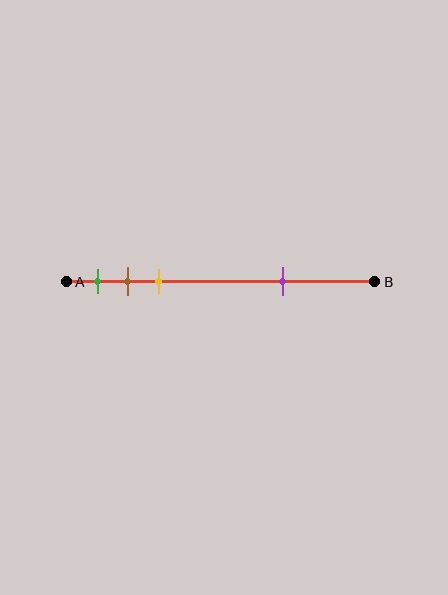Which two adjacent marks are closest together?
The brown and yellow marks are the closest adjacent pair.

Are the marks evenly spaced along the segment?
No, the marks are not evenly spaced.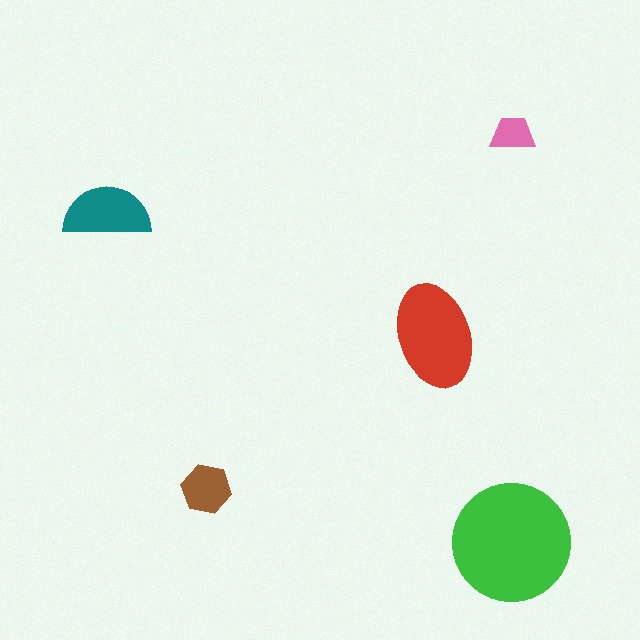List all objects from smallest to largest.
The pink trapezoid, the brown hexagon, the teal semicircle, the red ellipse, the green circle.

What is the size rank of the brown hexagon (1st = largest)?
4th.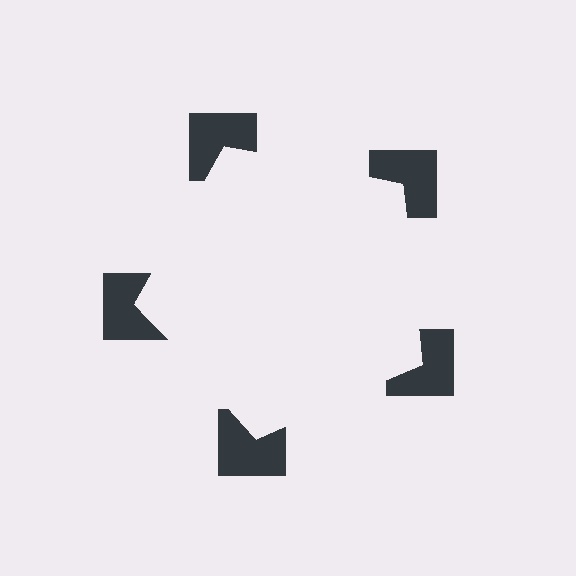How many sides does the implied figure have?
5 sides.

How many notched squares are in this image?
There are 5 — one at each vertex of the illusory pentagon.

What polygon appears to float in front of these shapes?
An illusory pentagon — its edges are inferred from the aligned wedge cuts in the notched squares, not physically drawn.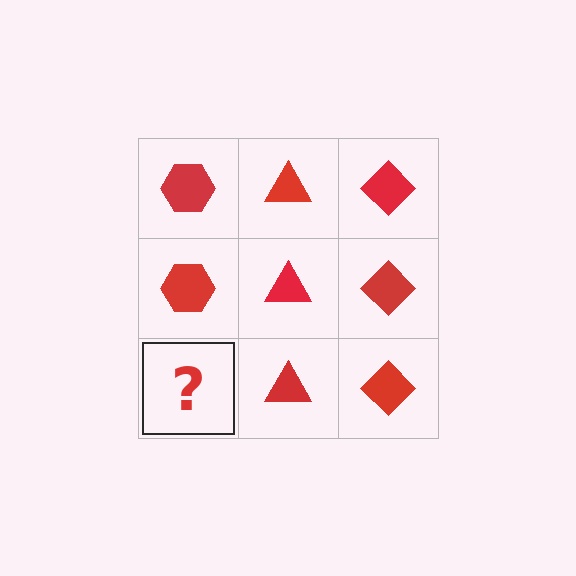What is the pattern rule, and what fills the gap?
The rule is that each column has a consistent shape. The gap should be filled with a red hexagon.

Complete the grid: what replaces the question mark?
The question mark should be replaced with a red hexagon.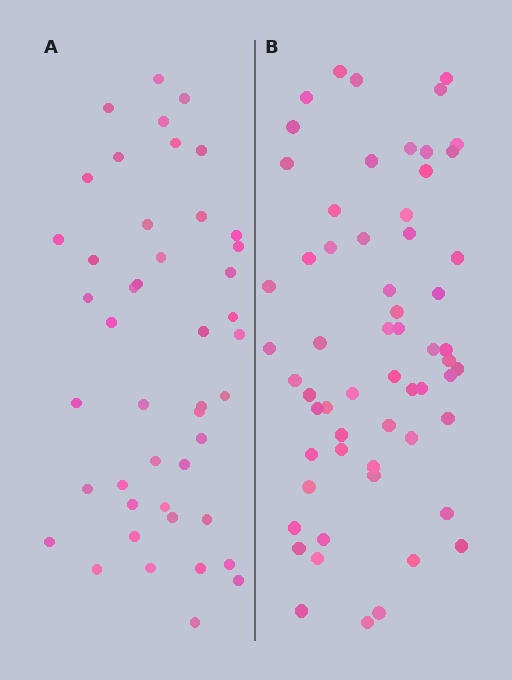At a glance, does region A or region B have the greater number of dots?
Region B (the right region) has more dots.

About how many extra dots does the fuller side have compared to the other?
Region B has approximately 15 more dots than region A.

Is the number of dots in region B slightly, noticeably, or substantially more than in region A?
Region B has noticeably more, but not dramatically so. The ratio is roughly 1.3 to 1.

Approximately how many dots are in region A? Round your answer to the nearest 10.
About 40 dots. (The exact count is 45, which rounds to 40.)